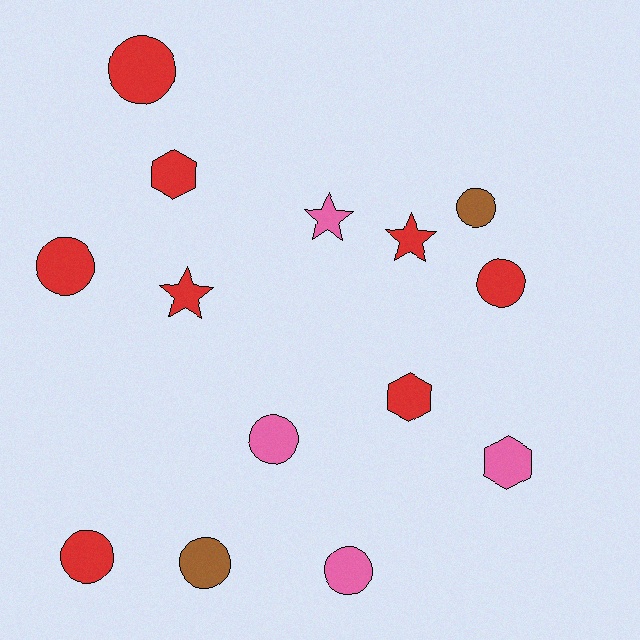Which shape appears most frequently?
Circle, with 8 objects.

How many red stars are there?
There are 2 red stars.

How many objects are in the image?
There are 14 objects.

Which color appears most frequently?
Red, with 8 objects.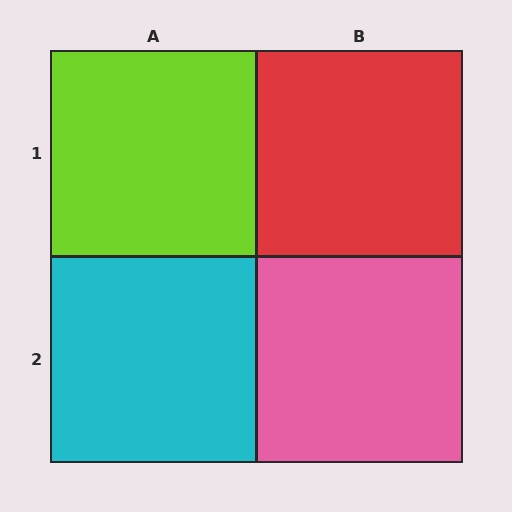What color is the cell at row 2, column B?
Pink.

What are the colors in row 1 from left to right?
Lime, red.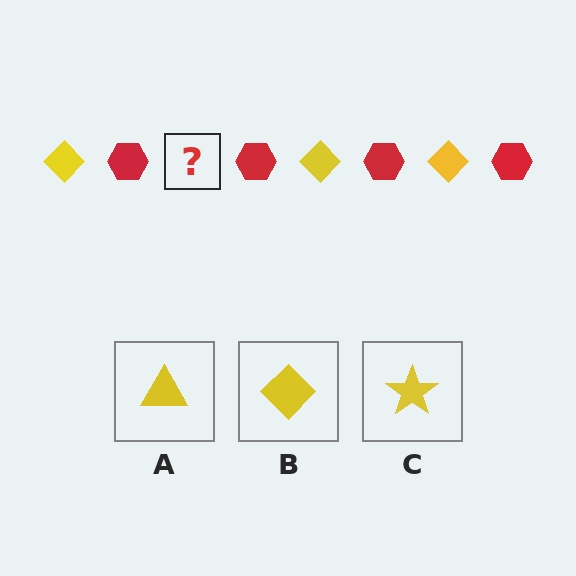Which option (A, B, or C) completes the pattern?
B.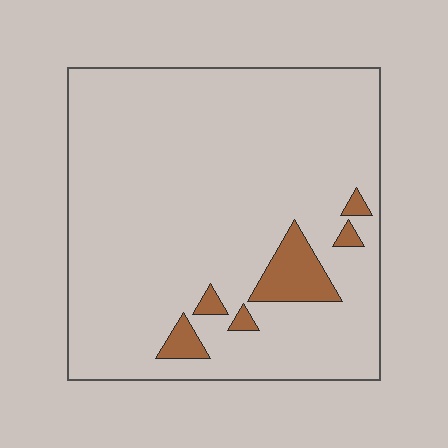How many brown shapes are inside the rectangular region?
6.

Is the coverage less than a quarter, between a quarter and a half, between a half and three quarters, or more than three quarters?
Less than a quarter.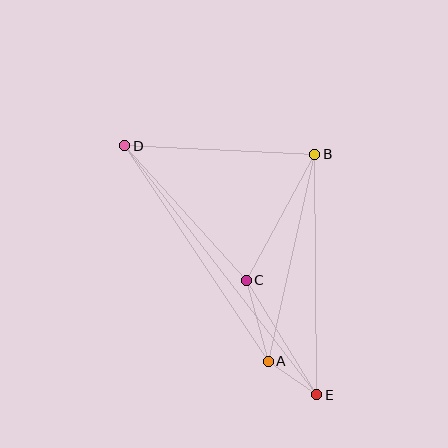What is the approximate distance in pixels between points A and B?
The distance between A and B is approximately 212 pixels.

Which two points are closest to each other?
Points A and E are closest to each other.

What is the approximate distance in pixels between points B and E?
The distance between B and E is approximately 241 pixels.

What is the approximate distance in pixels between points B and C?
The distance between B and C is approximately 143 pixels.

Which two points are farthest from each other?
Points D and E are farthest from each other.